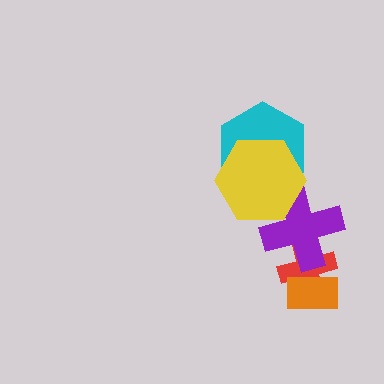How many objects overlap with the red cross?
2 objects overlap with the red cross.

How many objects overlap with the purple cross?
2 objects overlap with the purple cross.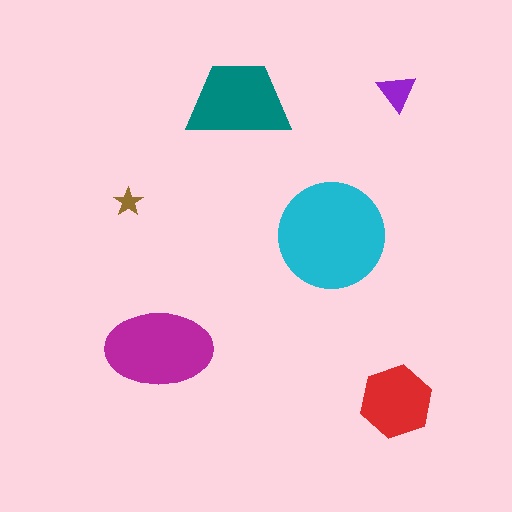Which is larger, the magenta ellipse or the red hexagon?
The magenta ellipse.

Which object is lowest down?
The red hexagon is bottommost.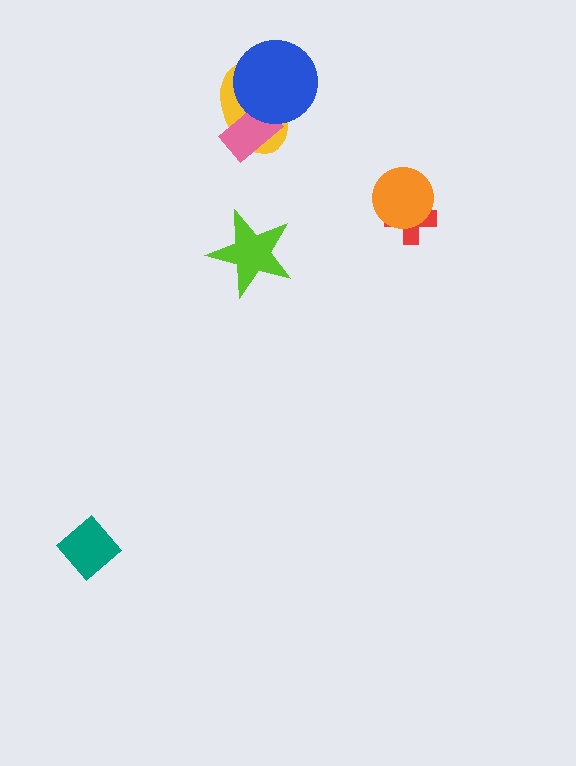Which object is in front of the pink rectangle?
The blue circle is in front of the pink rectangle.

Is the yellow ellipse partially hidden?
Yes, it is partially covered by another shape.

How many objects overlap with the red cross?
1 object overlaps with the red cross.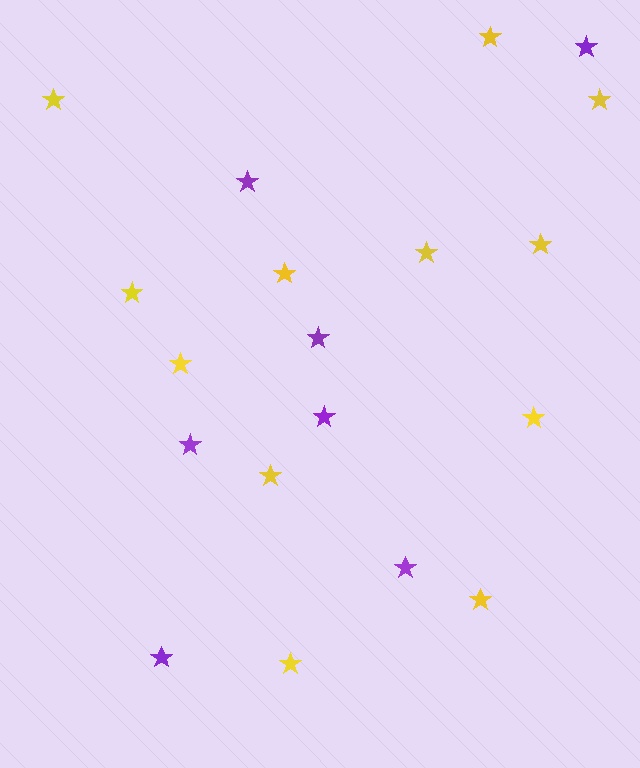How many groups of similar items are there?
There are 2 groups: one group of purple stars (7) and one group of yellow stars (12).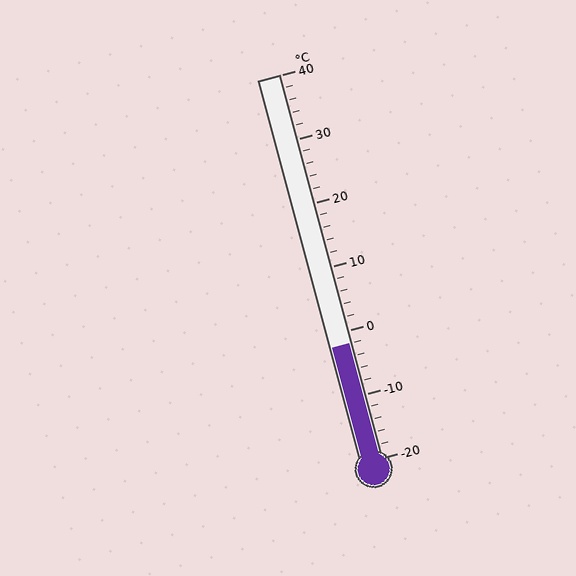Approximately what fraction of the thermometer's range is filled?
The thermometer is filled to approximately 30% of its range.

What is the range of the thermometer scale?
The thermometer scale ranges from -20°C to 40°C.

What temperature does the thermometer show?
The thermometer shows approximately -2°C.